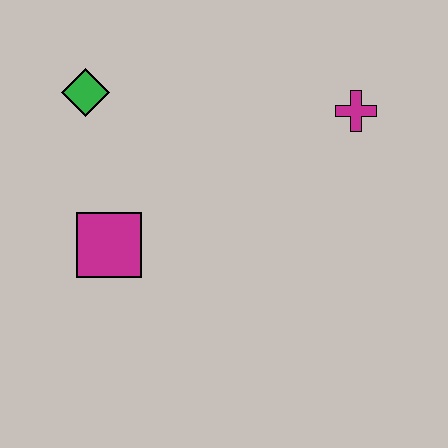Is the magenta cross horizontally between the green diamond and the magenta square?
No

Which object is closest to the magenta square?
The green diamond is closest to the magenta square.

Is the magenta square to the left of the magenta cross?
Yes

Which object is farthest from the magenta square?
The magenta cross is farthest from the magenta square.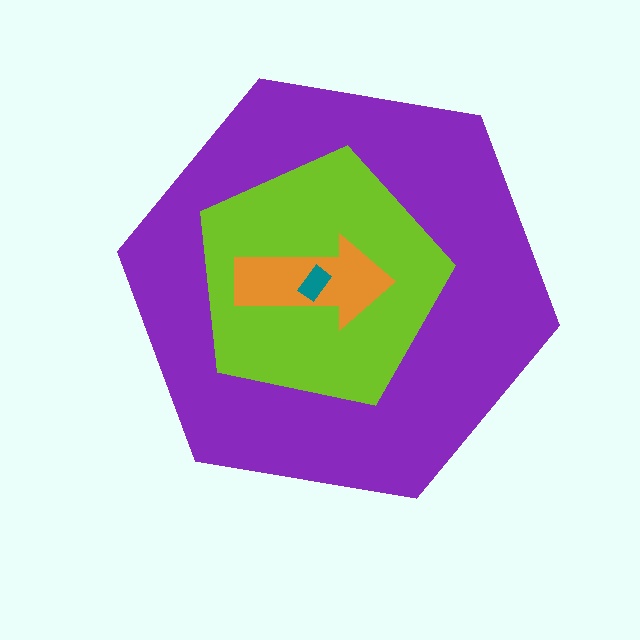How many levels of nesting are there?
4.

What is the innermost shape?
The teal rectangle.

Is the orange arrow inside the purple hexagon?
Yes.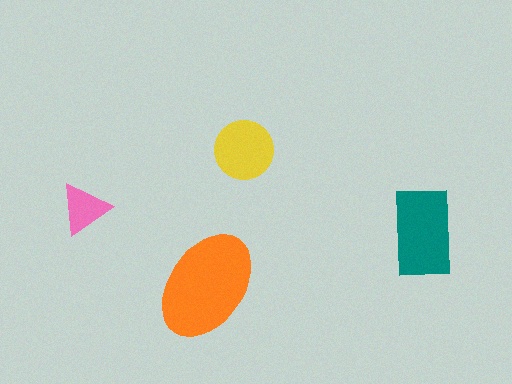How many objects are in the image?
There are 4 objects in the image.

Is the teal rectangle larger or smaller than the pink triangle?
Larger.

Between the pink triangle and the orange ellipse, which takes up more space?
The orange ellipse.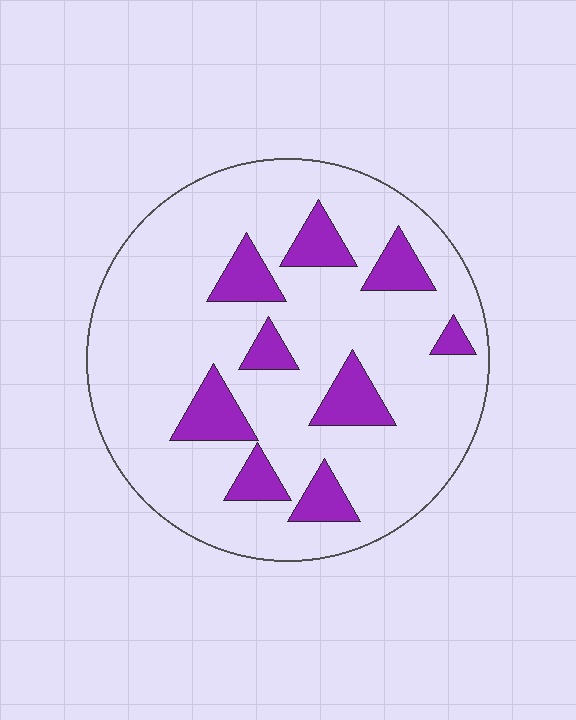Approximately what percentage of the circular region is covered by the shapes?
Approximately 15%.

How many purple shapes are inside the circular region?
9.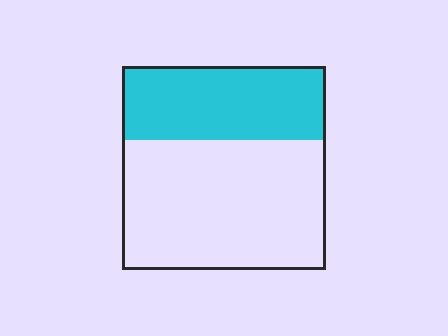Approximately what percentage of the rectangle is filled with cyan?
Approximately 35%.